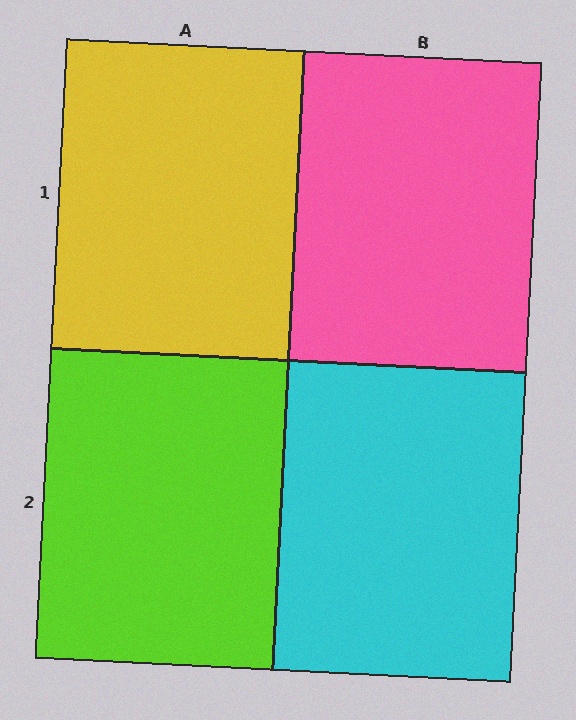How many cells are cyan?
1 cell is cyan.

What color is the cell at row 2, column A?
Lime.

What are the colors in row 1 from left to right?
Yellow, pink.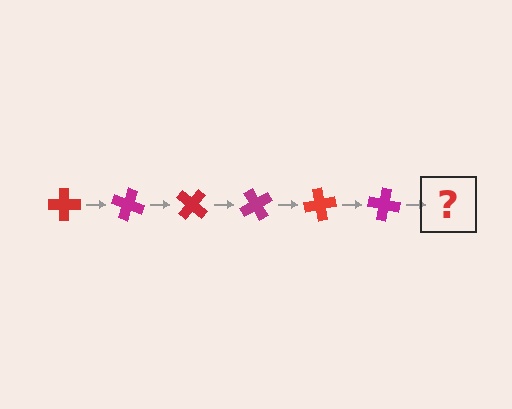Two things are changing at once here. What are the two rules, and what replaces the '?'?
The two rules are that it rotates 20 degrees each step and the color cycles through red and magenta. The '?' should be a red cross, rotated 120 degrees from the start.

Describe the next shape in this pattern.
It should be a red cross, rotated 120 degrees from the start.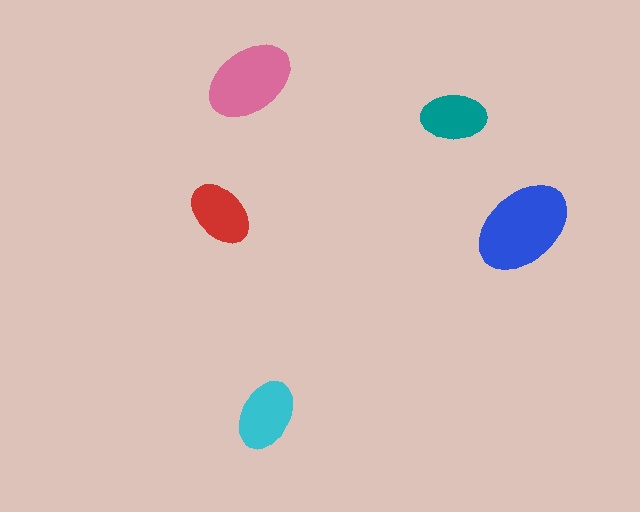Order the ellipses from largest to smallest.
the blue one, the pink one, the cyan one, the red one, the teal one.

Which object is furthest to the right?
The blue ellipse is rightmost.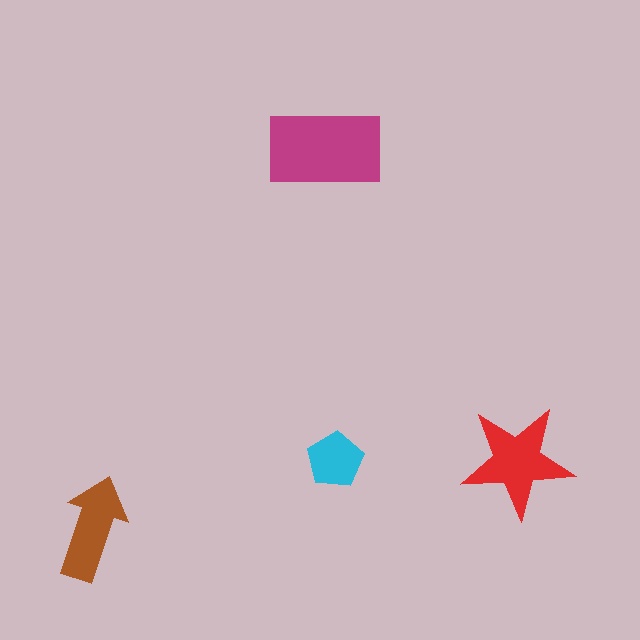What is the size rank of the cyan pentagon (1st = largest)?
4th.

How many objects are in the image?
There are 4 objects in the image.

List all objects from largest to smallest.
The magenta rectangle, the red star, the brown arrow, the cyan pentagon.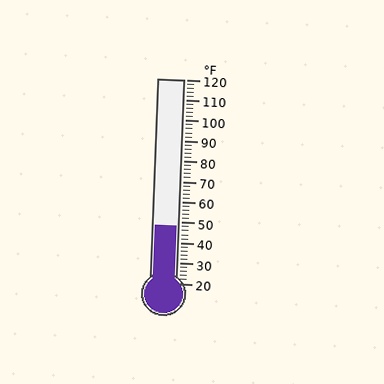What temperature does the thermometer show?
The thermometer shows approximately 48°F.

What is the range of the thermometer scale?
The thermometer scale ranges from 20°F to 120°F.